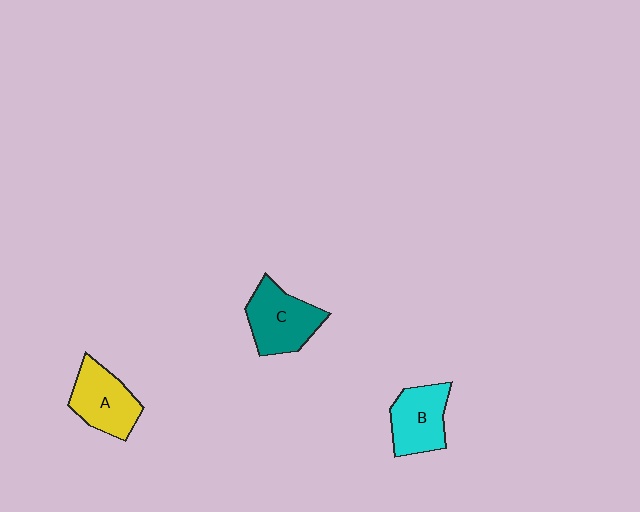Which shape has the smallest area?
Shape B (cyan).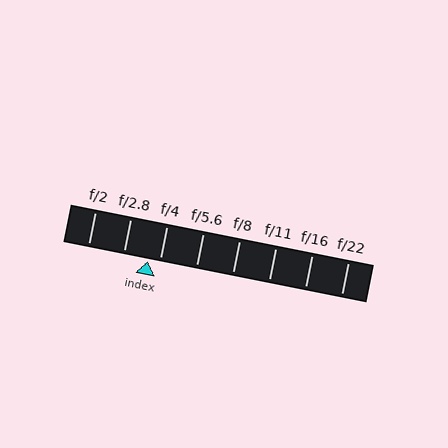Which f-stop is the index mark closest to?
The index mark is closest to f/4.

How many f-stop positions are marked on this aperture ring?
There are 8 f-stop positions marked.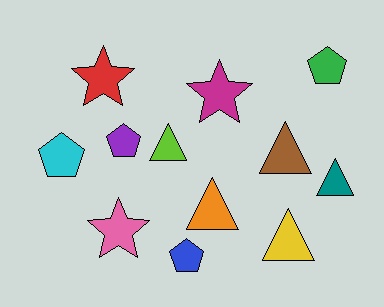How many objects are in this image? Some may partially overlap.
There are 12 objects.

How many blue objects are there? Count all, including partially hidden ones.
There is 1 blue object.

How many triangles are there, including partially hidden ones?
There are 5 triangles.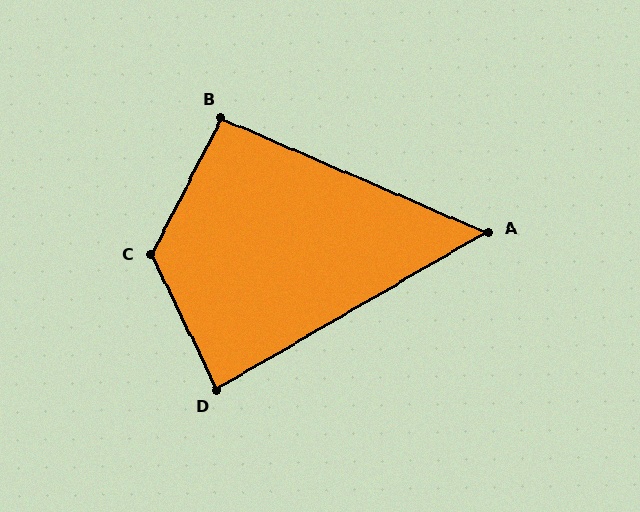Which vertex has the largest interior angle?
C, at approximately 127 degrees.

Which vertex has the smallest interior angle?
A, at approximately 53 degrees.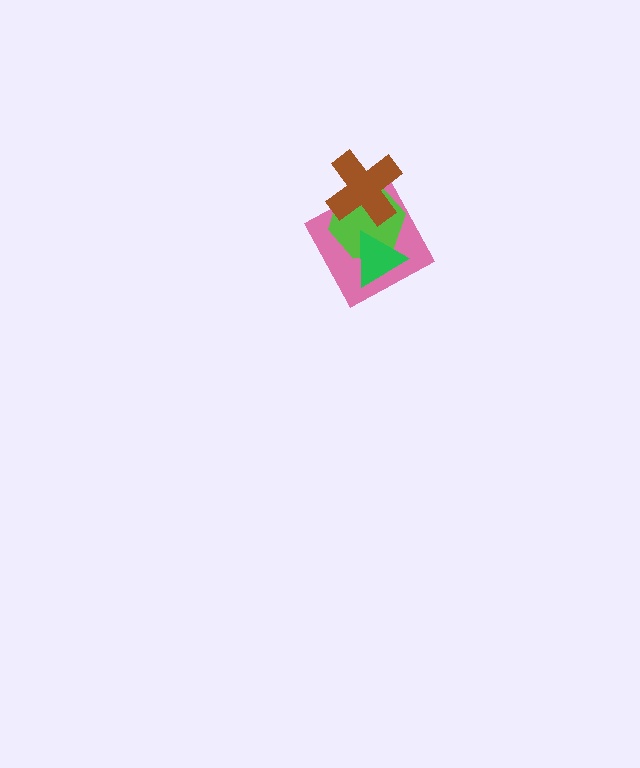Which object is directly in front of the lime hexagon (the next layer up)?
The green triangle is directly in front of the lime hexagon.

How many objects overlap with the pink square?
3 objects overlap with the pink square.